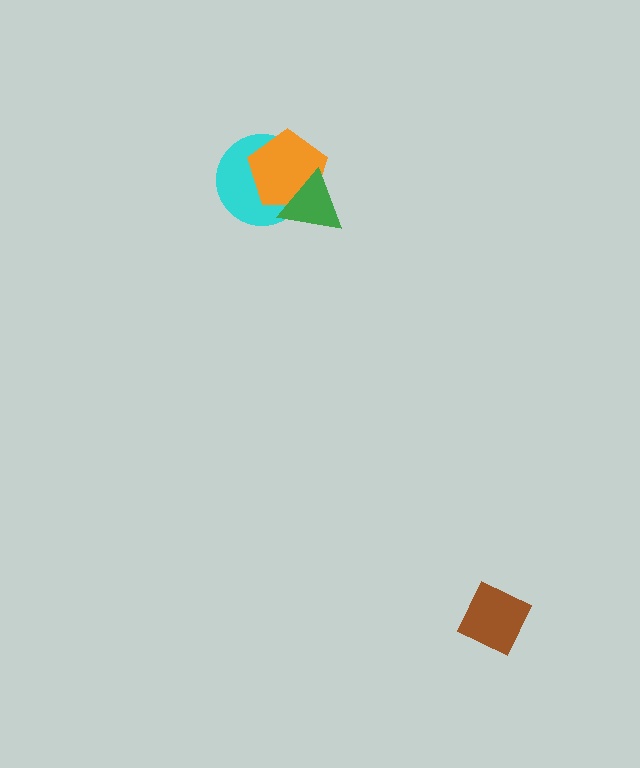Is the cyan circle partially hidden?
Yes, it is partially covered by another shape.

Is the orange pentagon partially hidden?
Yes, it is partially covered by another shape.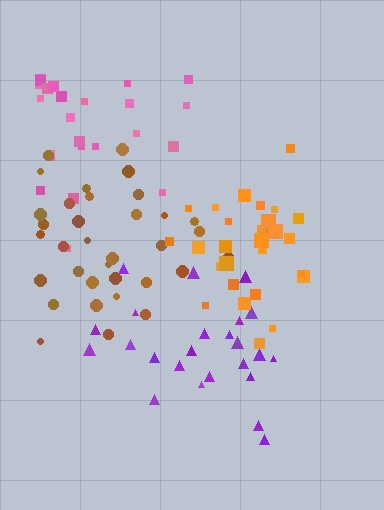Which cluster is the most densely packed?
Orange.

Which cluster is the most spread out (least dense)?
Pink.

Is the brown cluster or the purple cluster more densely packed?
Purple.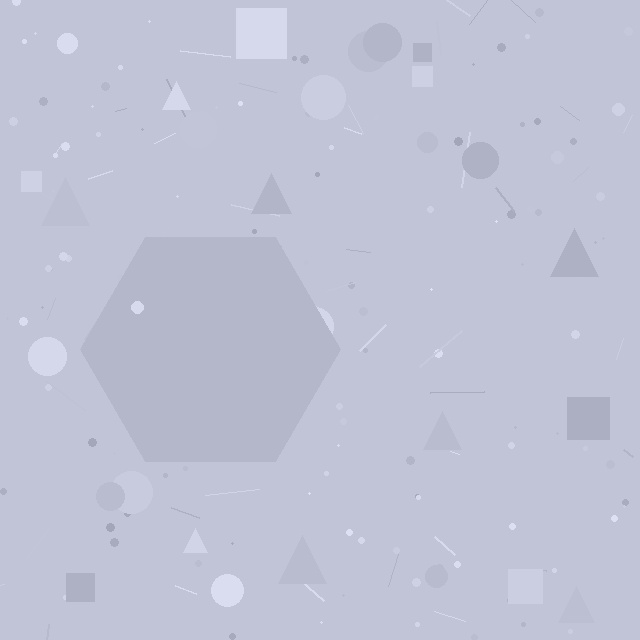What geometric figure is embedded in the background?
A hexagon is embedded in the background.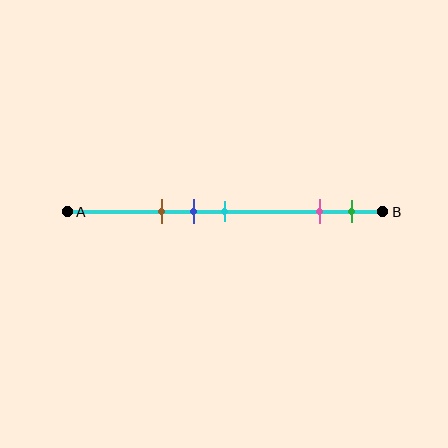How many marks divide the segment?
There are 5 marks dividing the segment.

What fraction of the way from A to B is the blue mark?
The blue mark is approximately 40% (0.4) of the way from A to B.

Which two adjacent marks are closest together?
The blue and cyan marks are the closest adjacent pair.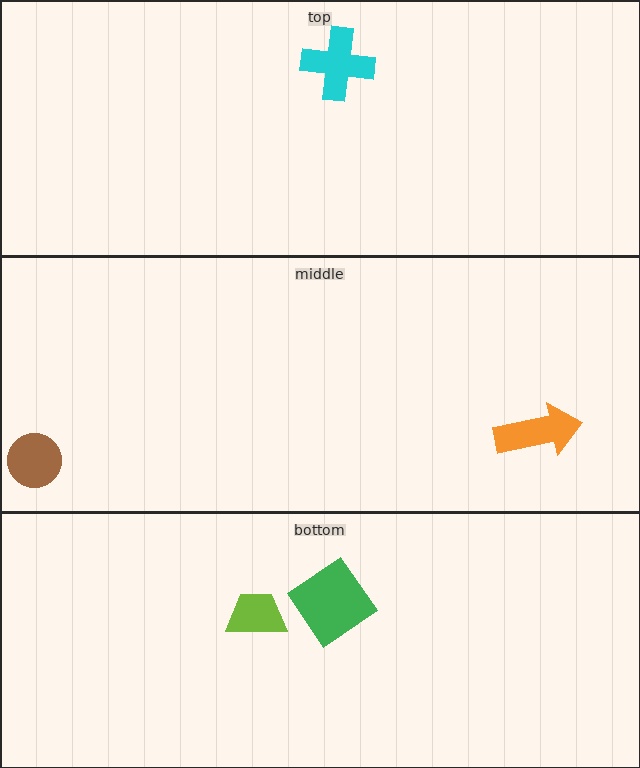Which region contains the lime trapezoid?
The bottom region.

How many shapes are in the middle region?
2.